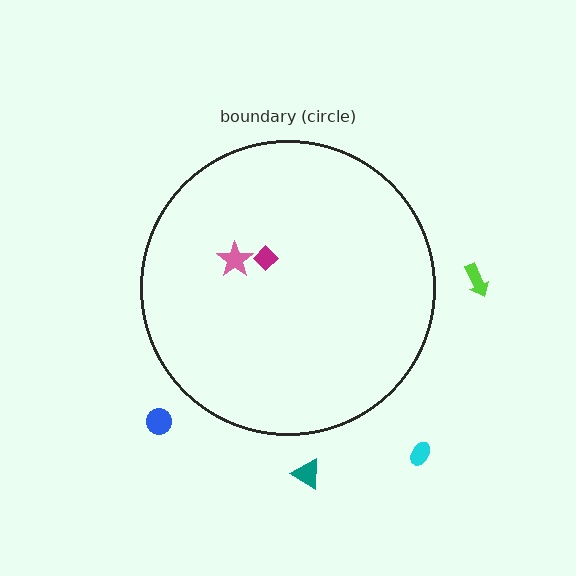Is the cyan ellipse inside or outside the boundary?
Outside.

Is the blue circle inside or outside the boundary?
Outside.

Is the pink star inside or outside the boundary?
Inside.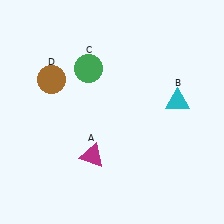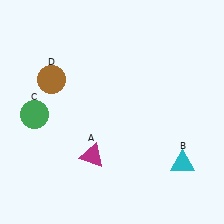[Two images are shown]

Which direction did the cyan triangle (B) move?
The cyan triangle (B) moved down.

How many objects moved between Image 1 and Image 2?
2 objects moved between the two images.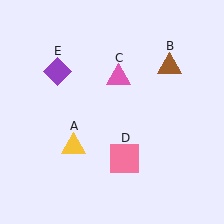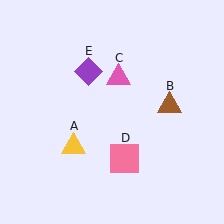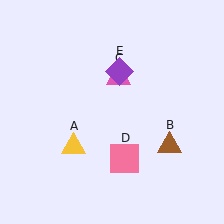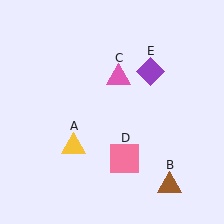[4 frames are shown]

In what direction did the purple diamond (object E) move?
The purple diamond (object E) moved right.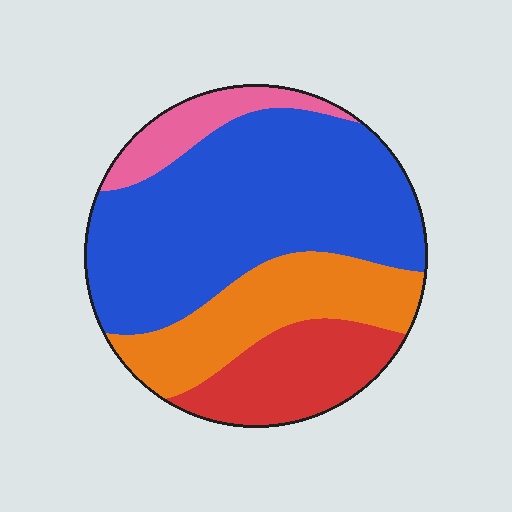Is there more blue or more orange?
Blue.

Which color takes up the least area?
Pink, at roughly 10%.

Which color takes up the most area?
Blue, at roughly 50%.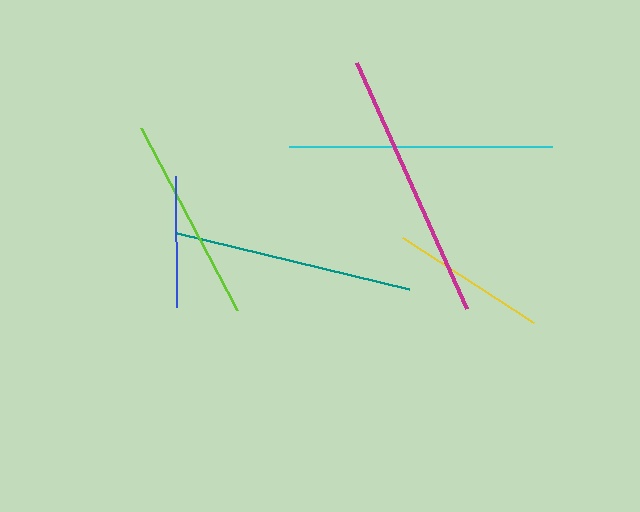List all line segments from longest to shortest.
From longest to shortest: magenta, cyan, teal, lime, yellow, blue.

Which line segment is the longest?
The magenta line is the longest at approximately 269 pixels.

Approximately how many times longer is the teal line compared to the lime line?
The teal line is approximately 1.2 times the length of the lime line.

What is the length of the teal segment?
The teal segment is approximately 239 pixels long.